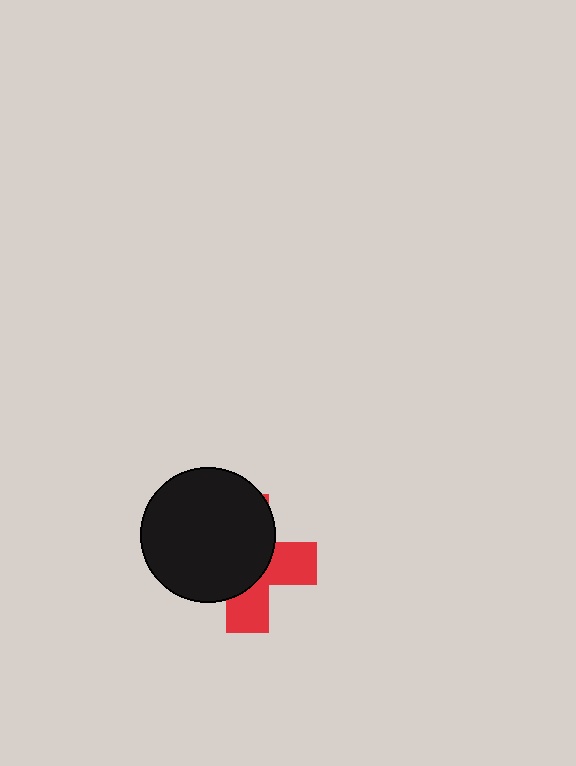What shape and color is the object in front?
The object in front is a black circle.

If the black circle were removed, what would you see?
You would see the complete red cross.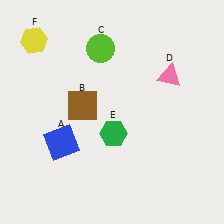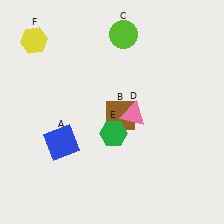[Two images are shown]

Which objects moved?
The objects that moved are: the brown square (B), the lime circle (C), the pink triangle (D).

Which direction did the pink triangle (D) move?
The pink triangle (D) moved down.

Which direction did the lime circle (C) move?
The lime circle (C) moved right.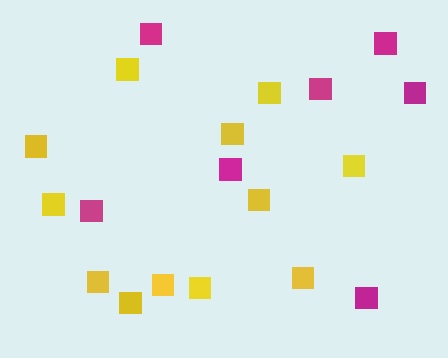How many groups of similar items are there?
There are 2 groups: one group of yellow squares (12) and one group of magenta squares (7).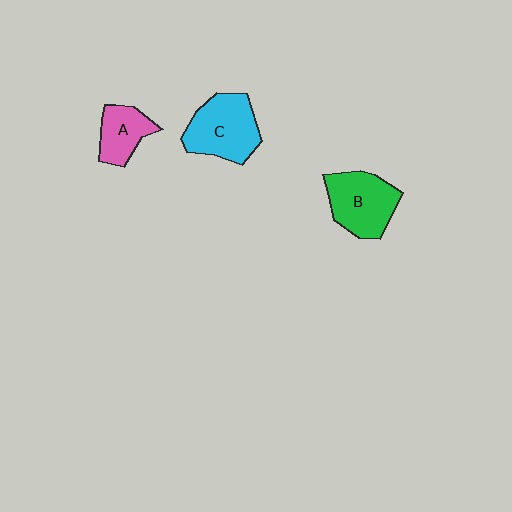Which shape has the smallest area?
Shape A (pink).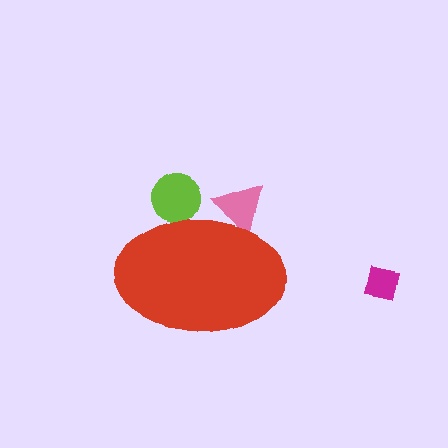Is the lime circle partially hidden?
Yes, the lime circle is partially hidden behind the red ellipse.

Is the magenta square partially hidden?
No, the magenta square is fully visible.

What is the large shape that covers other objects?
A red ellipse.